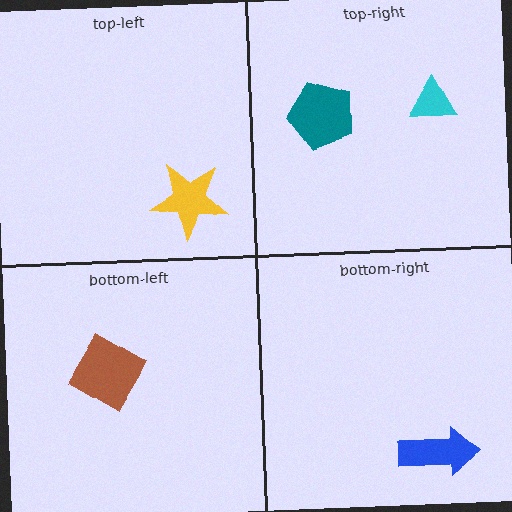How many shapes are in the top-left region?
1.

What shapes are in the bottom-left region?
The brown diamond.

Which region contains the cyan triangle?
The top-right region.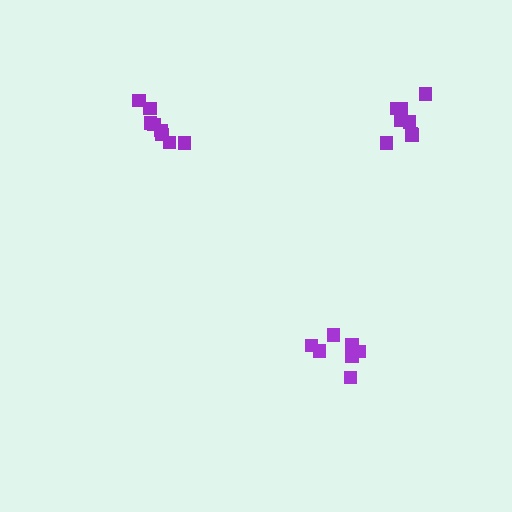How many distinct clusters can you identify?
There are 3 distinct clusters.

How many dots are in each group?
Group 1: 7 dots, Group 2: 8 dots, Group 3: 8 dots (23 total).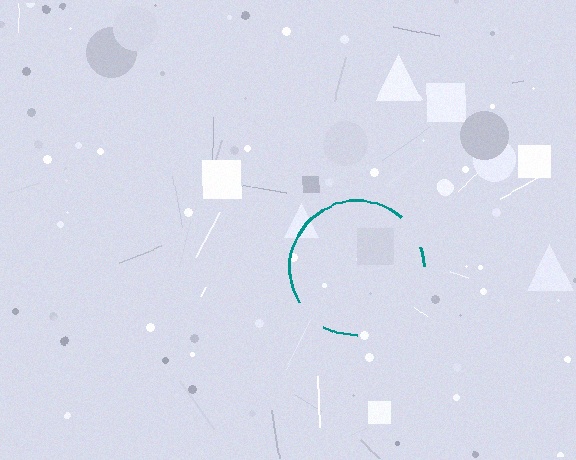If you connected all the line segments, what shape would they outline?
They would outline a circle.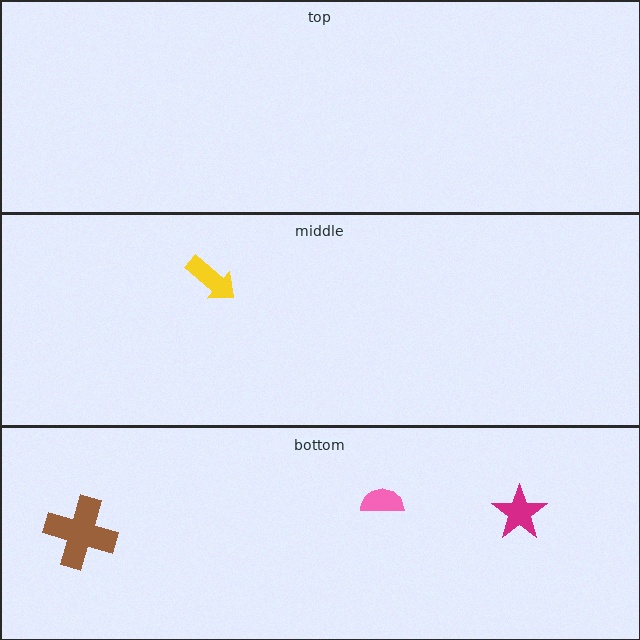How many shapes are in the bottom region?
3.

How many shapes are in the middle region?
1.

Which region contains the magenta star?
The bottom region.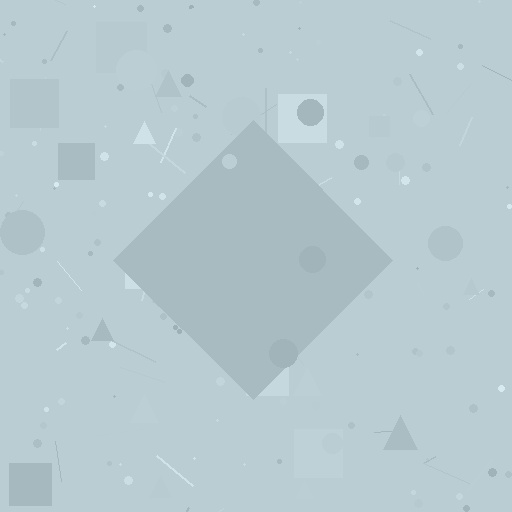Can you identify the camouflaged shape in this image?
The camouflaged shape is a diamond.